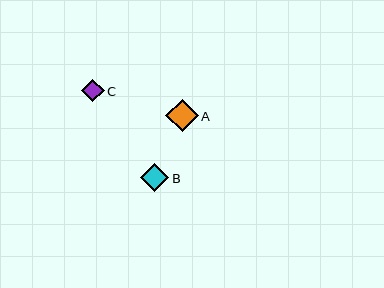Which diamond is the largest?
Diamond A is the largest with a size of approximately 33 pixels.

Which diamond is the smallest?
Diamond C is the smallest with a size of approximately 23 pixels.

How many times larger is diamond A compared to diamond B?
Diamond A is approximately 1.2 times the size of diamond B.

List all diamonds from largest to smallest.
From largest to smallest: A, B, C.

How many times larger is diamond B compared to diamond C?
Diamond B is approximately 1.2 times the size of diamond C.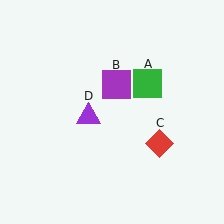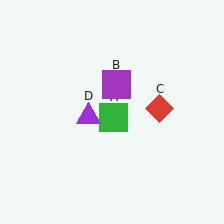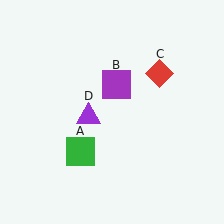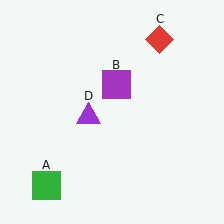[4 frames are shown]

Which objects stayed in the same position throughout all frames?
Purple square (object B) and purple triangle (object D) remained stationary.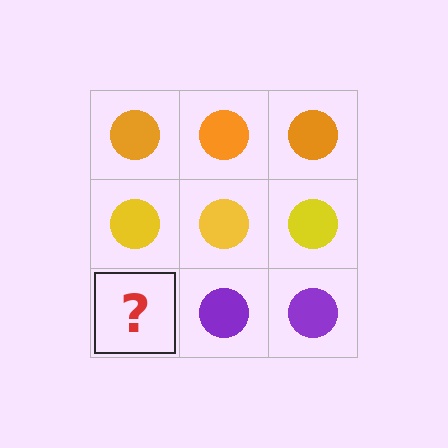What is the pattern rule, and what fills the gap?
The rule is that each row has a consistent color. The gap should be filled with a purple circle.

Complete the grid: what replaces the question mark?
The question mark should be replaced with a purple circle.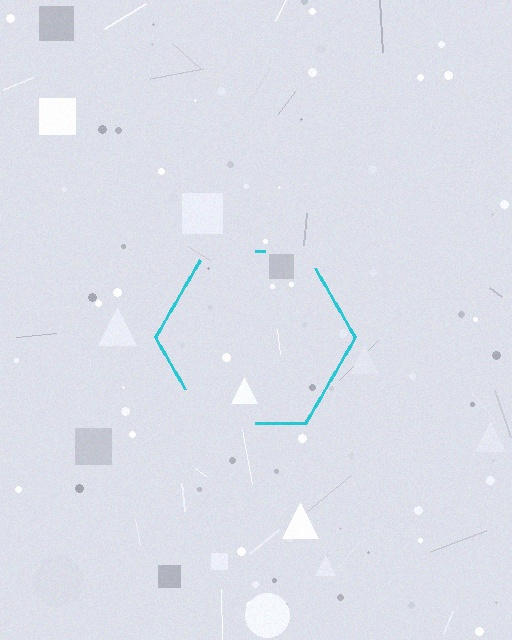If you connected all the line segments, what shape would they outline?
They would outline a hexagon.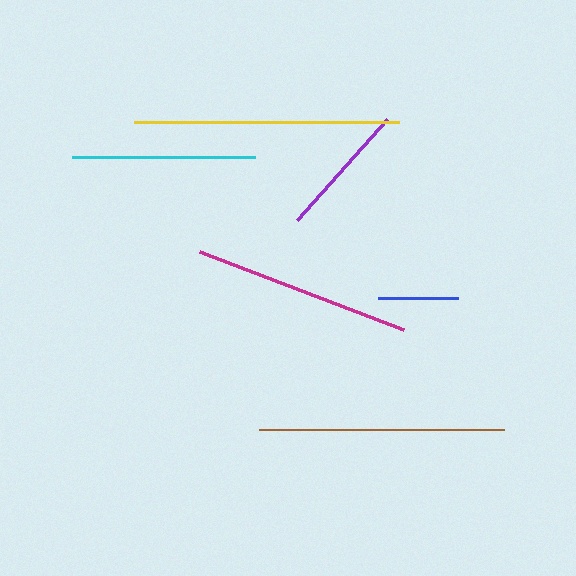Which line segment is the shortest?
The blue line is the shortest at approximately 80 pixels.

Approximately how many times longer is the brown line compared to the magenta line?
The brown line is approximately 1.1 times the length of the magenta line.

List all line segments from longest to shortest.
From longest to shortest: yellow, brown, magenta, cyan, purple, blue.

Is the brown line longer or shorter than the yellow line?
The yellow line is longer than the brown line.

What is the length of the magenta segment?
The magenta segment is approximately 218 pixels long.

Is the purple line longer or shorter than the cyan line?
The cyan line is longer than the purple line.